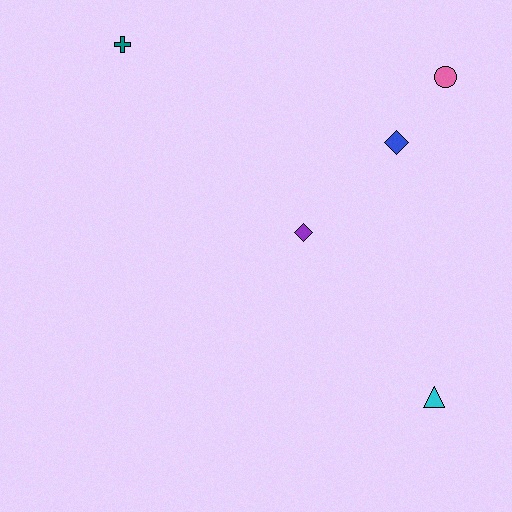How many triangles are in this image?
There is 1 triangle.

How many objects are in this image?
There are 5 objects.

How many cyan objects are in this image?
There is 1 cyan object.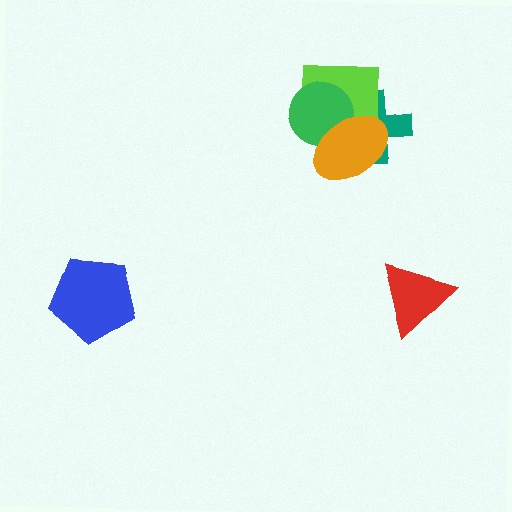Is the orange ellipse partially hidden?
No, no other shape covers it.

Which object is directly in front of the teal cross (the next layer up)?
The lime square is directly in front of the teal cross.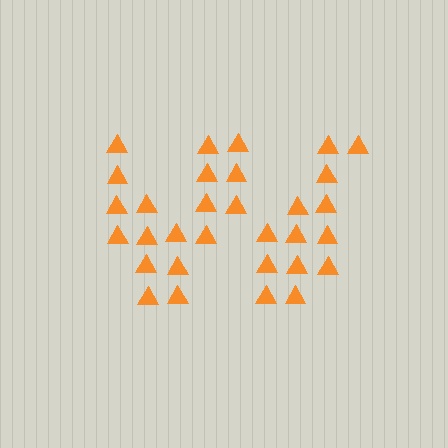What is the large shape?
The large shape is the letter W.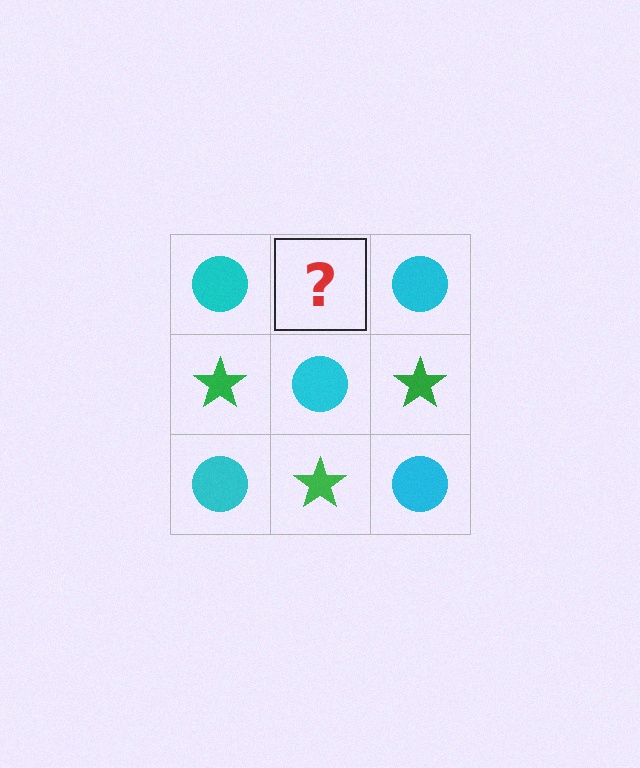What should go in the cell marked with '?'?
The missing cell should contain a green star.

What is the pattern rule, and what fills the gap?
The rule is that it alternates cyan circle and green star in a checkerboard pattern. The gap should be filled with a green star.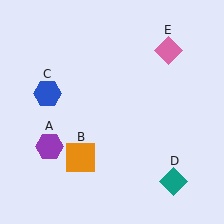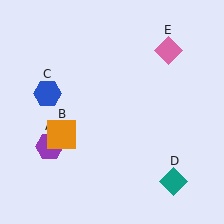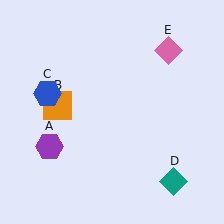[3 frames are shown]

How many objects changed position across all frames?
1 object changed position: orange square (object B).